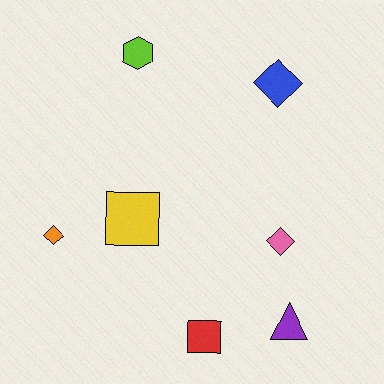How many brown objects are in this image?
There are no brown objects.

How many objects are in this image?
There are 7 objects.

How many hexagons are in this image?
There is 1 hexagon.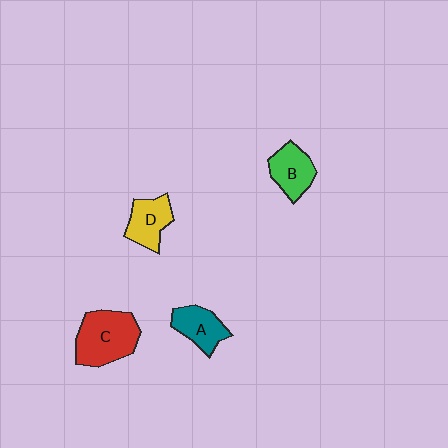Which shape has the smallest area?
Shape A (teal).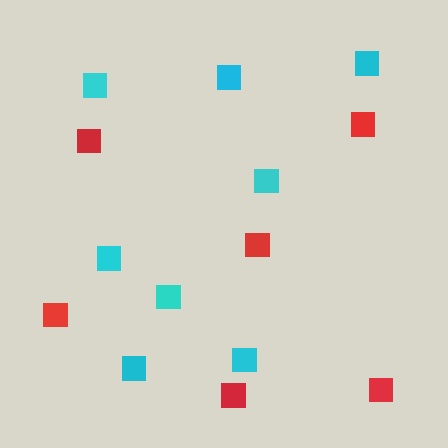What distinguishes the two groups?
There are 2 groups: one group of cyan squares (8) and one group of red squares (6).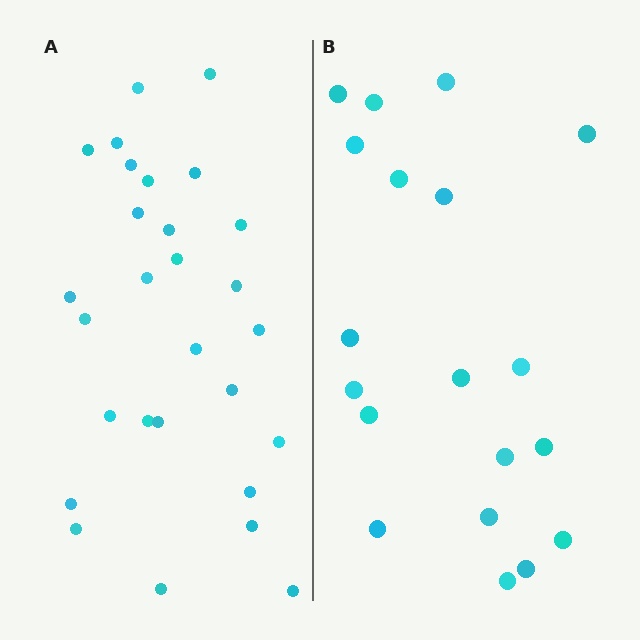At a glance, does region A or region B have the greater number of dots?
Region A (the left region) has more dots.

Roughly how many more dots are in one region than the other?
Region A has roughly 8 or so more dots than region B.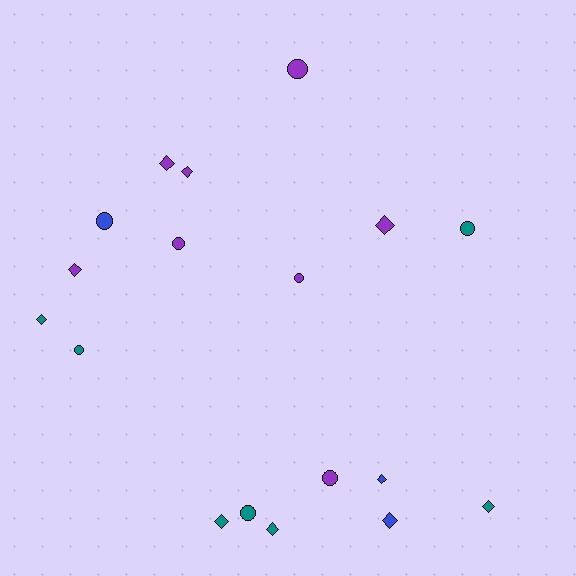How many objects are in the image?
There are 18 objects.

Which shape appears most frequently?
Diamond, with 10 objects.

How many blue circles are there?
There is 1 blue circle.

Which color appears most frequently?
Purple, with 8 objects.